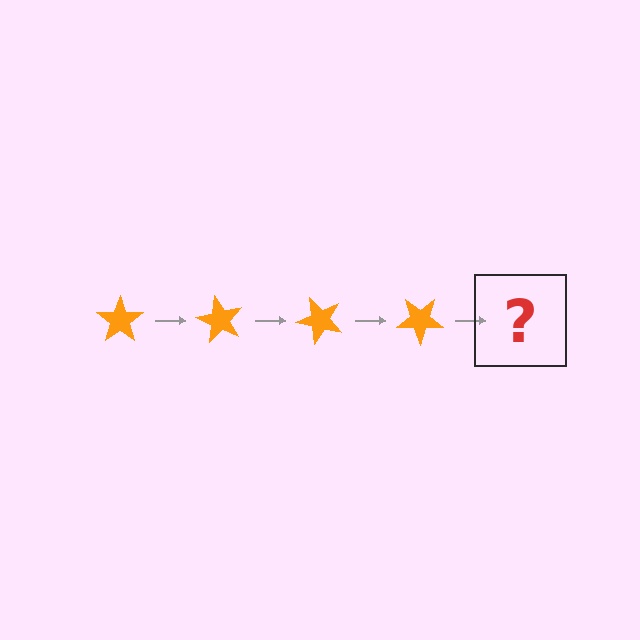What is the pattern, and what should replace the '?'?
The pattern is that the star rotates 60 degrees each step. The '?' should be an orange star rotated 240 degrees.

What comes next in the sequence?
The next element should be an orange star rotated 240 degrees.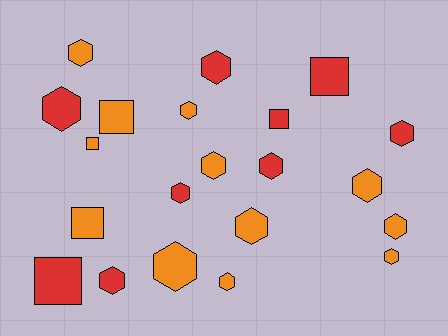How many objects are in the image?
There are 21 objects.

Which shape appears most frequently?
Hexagon, with 15 objects.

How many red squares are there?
There are 3 red squares.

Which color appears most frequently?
Orange, with 12 objects.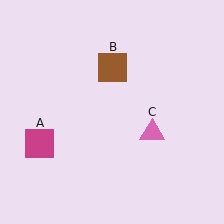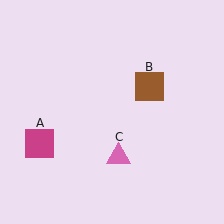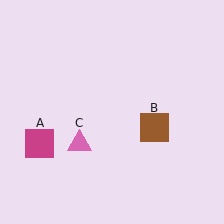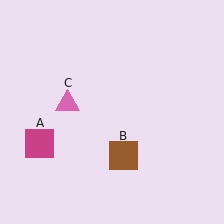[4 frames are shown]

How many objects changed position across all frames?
2 objects changed position: brown square (object B), pink triangle (object C).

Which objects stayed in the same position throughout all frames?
Magenta square (object A) remained stationary.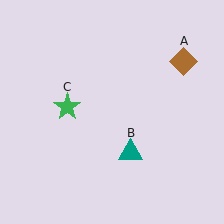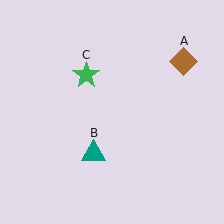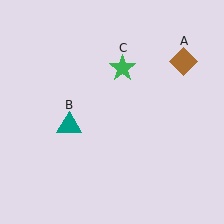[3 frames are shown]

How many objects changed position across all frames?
2 objects changed position: teal triangle (object B), green star (object C).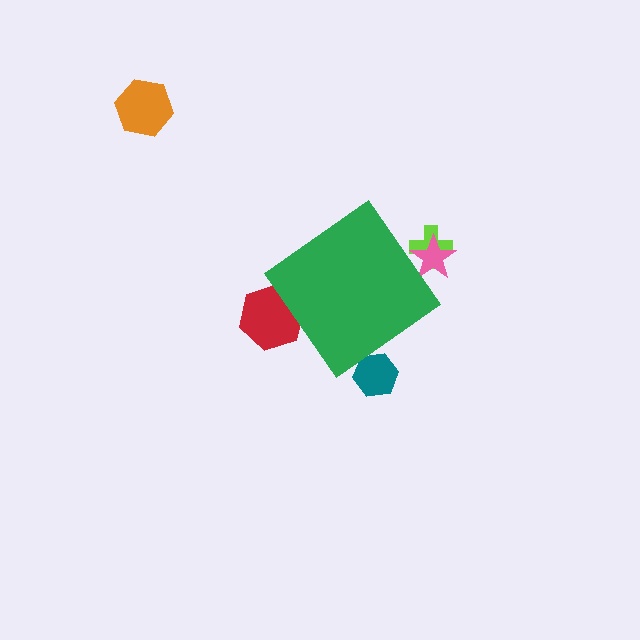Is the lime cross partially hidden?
Yes, the lime cross is partially hidden behind the green diamond.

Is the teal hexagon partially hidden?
Yes, the teal hexagon is partially hidden behind the green diamond.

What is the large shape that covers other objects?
A green diamond.